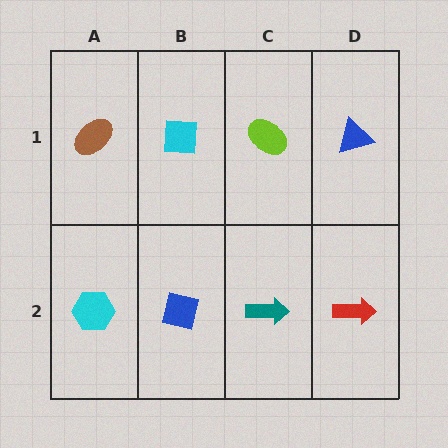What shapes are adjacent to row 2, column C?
A lime ellipse (row 1, column C), a blue square (row 2, column B), a red arrow (row 2, column D).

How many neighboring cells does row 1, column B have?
3.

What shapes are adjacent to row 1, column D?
A red arrow (row 2, column D), a lime ellipse (row 1, column C).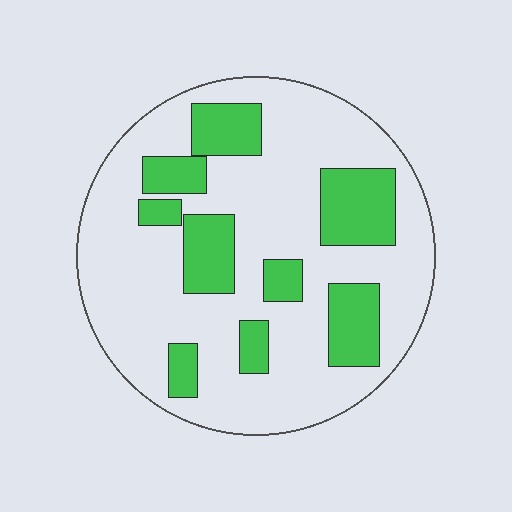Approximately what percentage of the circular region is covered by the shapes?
Approximately 25%.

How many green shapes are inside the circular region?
9.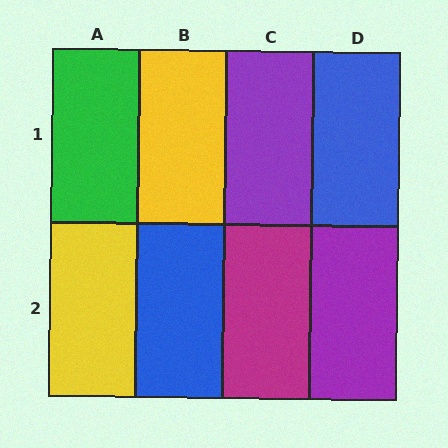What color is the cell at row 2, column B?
Blue.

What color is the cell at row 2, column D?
Purple.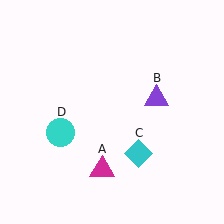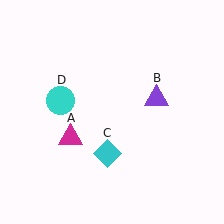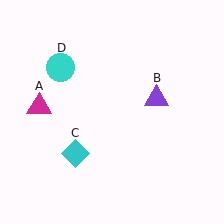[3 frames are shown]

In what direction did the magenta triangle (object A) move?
The magenta triangle (object A) moved up and to the left.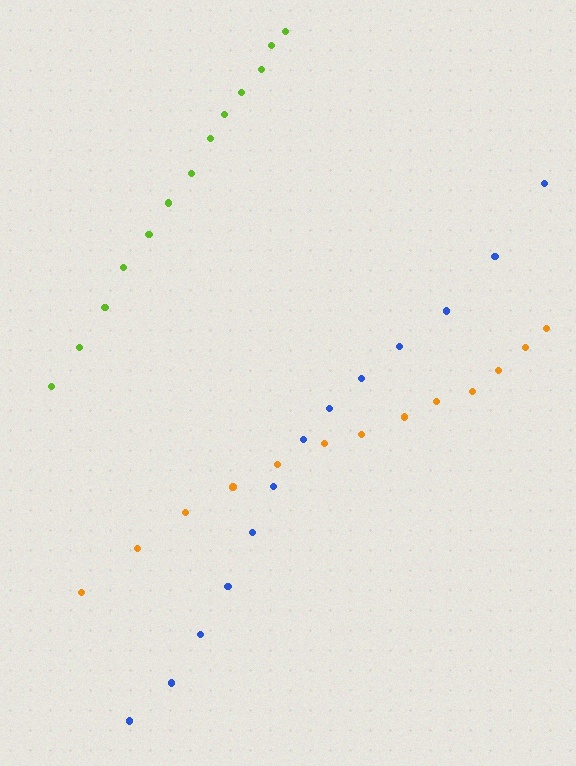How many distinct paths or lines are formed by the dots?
There are 3 distinct paths.